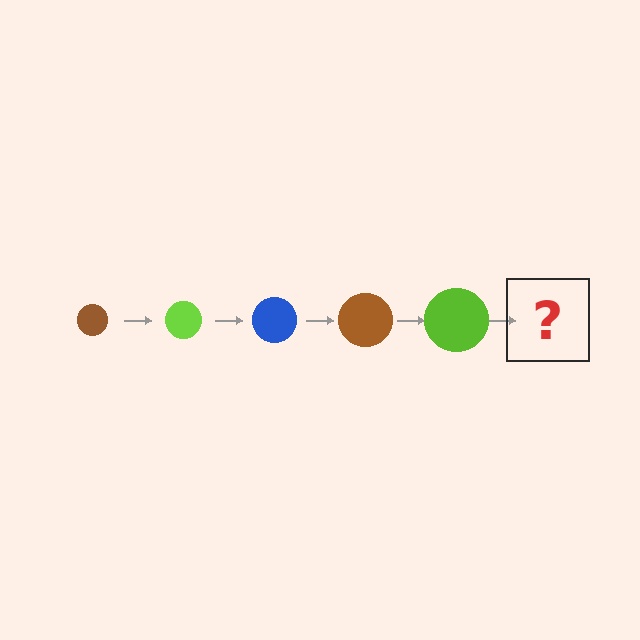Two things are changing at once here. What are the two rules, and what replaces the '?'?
The two rules are that the circle grows larger each step and the color cycles through brown, lime, and blue. The '?' should be a blue circle, larger than the previous one.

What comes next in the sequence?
The next element should be a blue circle, larger than the previous one.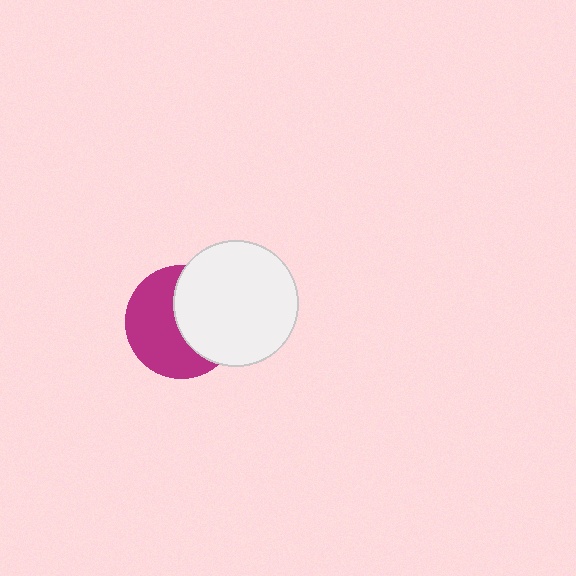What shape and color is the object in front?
The object in front is a white circle.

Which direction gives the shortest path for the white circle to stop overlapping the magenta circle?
Moving right gives the shortest separation.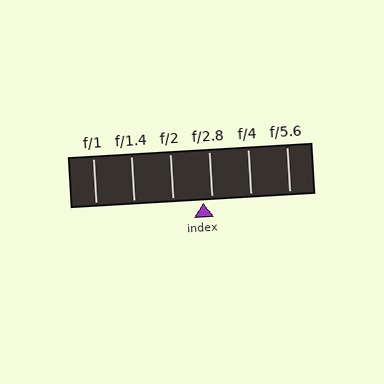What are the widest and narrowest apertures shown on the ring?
The widest aperture shown is f/1 and the narrowest is f/5.6.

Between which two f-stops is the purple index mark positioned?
The index mark is between f/2 and f/2.8.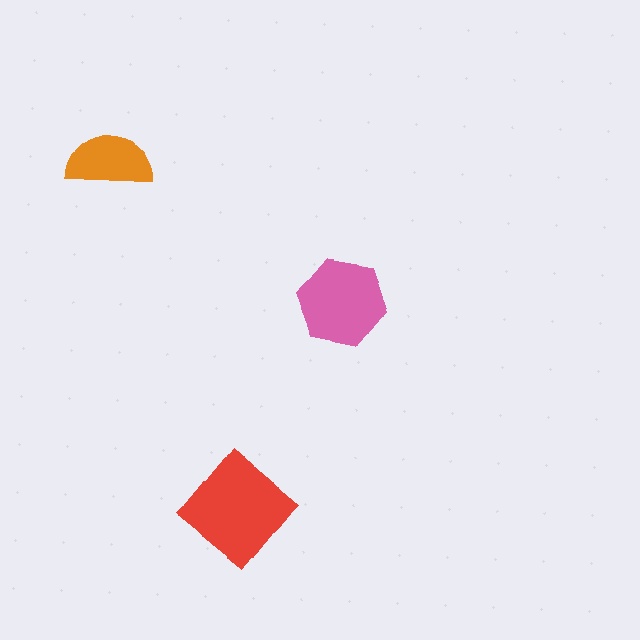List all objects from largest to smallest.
The red diamond, the pink hexagon, the orange semicircle.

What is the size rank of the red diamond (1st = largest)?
1st.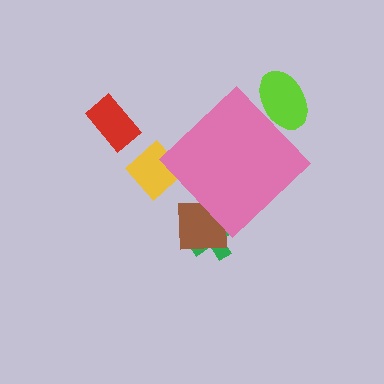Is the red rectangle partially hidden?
No, the red rectangle is fully visible.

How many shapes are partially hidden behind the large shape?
4 shapes are partially hidden.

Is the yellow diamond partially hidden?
Yes, the yellow diamond is partially hidden behind the pink diamond.